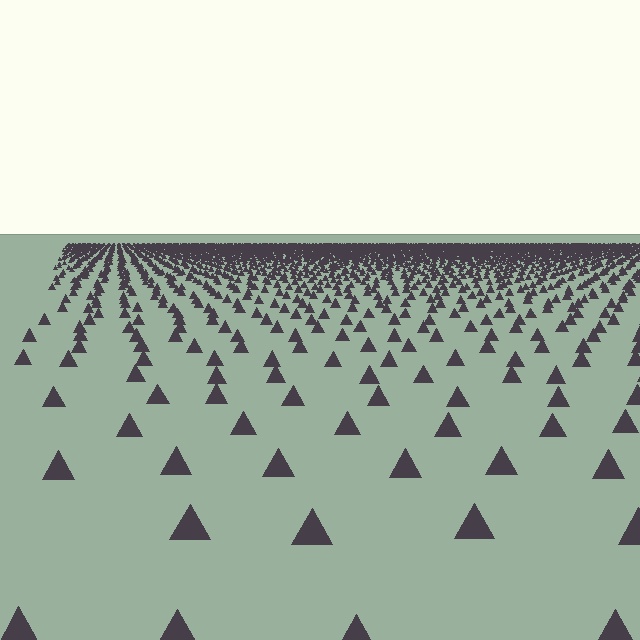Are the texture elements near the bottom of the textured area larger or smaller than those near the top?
Larger. Near the bottom, elements are closer to the viewer and appear at a bigger on-screen size.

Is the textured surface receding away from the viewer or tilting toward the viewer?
The surface is receding away from the viewer. Texture elements get smaller and denser toward the top.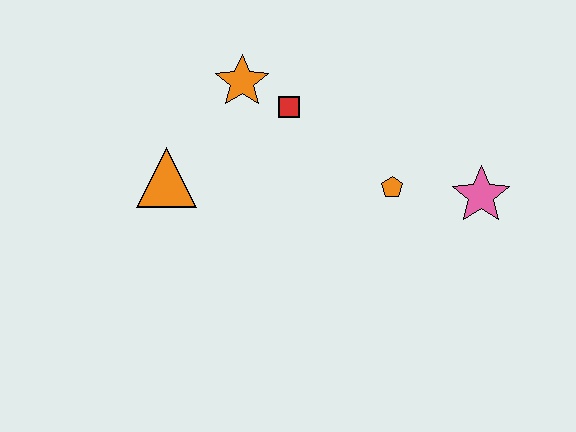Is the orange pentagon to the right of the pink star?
No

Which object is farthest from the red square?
The pink star is farthest from the red square.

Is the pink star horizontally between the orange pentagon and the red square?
No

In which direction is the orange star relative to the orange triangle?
The orange star is above the orange triangle.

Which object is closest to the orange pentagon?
The pink star is closest to the orange pentagon.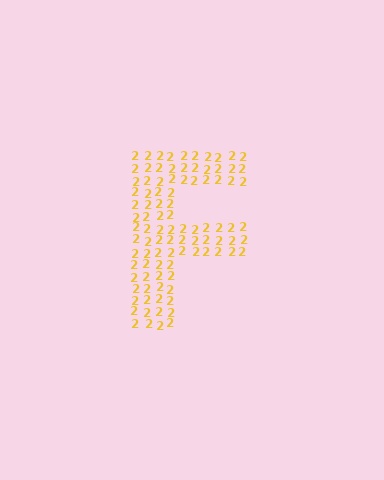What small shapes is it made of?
It is made of small digit 2's.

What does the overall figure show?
The overall figure shows the letter F.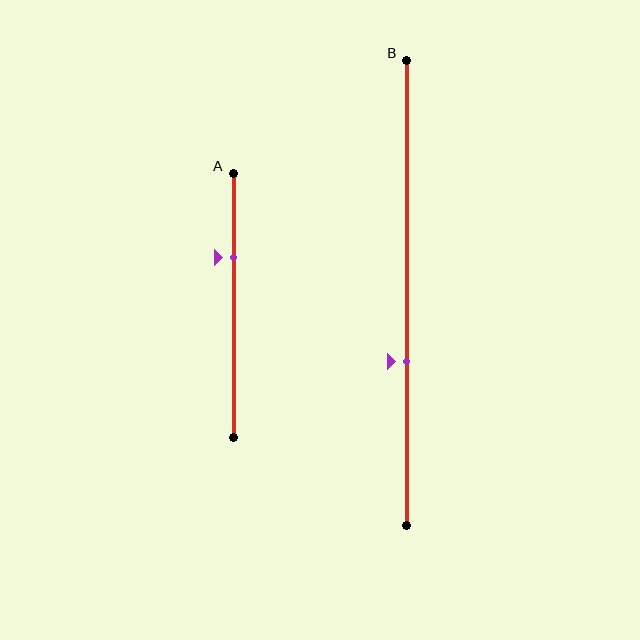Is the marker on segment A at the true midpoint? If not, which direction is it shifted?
No, the marker on segment A is shifted upward by about 18% of the segment length.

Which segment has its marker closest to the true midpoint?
Segment B has its marker closest to the true midpoint.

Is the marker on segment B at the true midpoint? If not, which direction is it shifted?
No, the marker on segment B is shifted downward by about 15% of the segment length.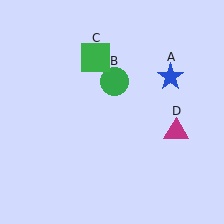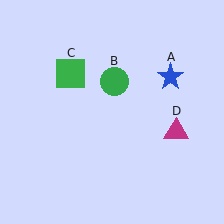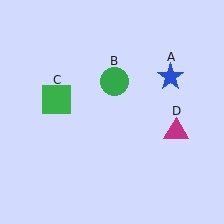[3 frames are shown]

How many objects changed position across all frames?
1 object changed position: green square (object C).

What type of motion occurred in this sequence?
The green square (object C) rotated counterclockwise around the center of the scene.